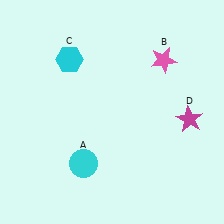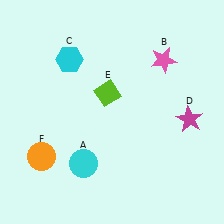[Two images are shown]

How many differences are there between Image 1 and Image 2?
There are 2 differences between the two images.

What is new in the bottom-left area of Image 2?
An orange circle (F) was added in the bottom-left area of Image 2.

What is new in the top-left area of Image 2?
A lime diamond (E) was added in the top-left area of Image 2.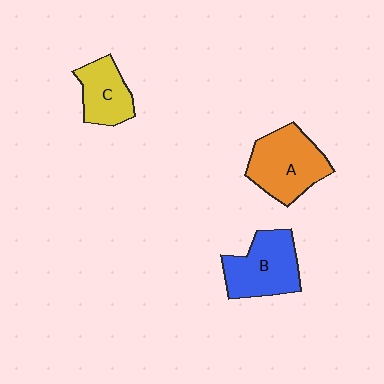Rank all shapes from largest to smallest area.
From largest to smallest: A (orange), B (blue), C (yellow).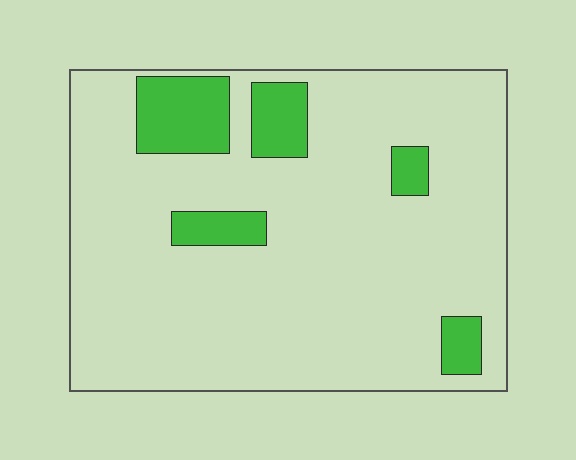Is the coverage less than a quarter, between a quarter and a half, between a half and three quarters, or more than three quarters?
Less than a quarter.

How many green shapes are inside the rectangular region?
5.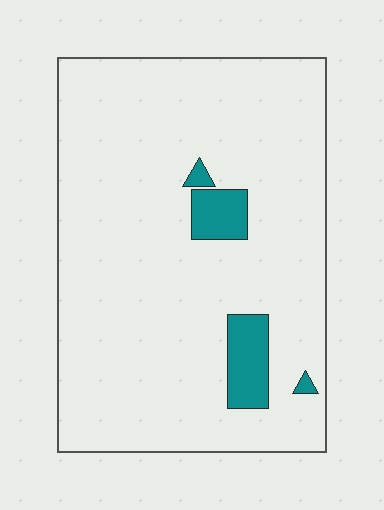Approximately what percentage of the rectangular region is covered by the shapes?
Approximately 5%.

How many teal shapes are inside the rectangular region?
4.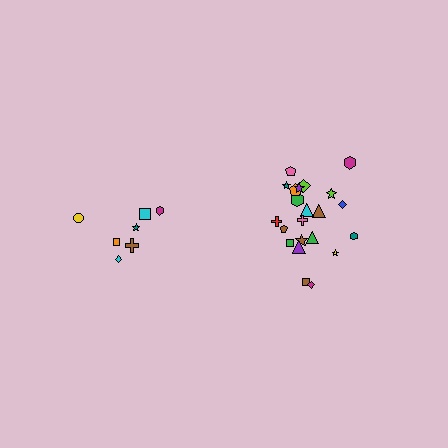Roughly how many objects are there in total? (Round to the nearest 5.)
Roughly 30 objects in total.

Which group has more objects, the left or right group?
The right group.